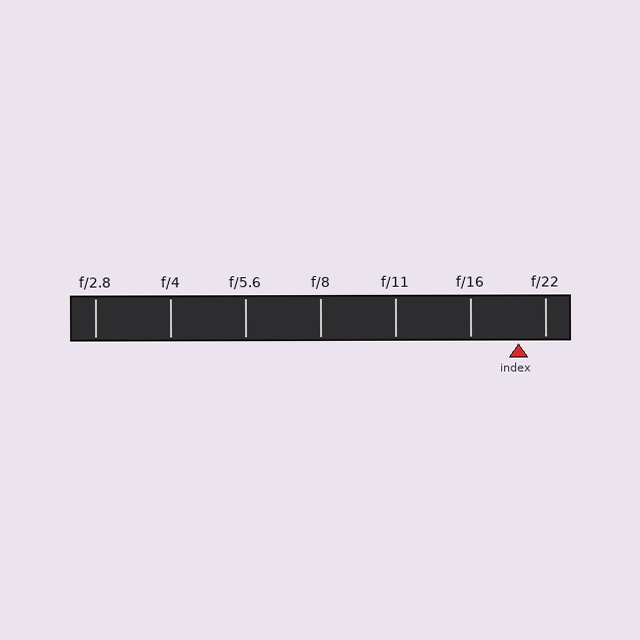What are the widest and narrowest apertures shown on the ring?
The widest aperture shown is f/2.8 and the narrowest is f/22.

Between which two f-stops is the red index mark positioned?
The index mark is between f/16 and f/22.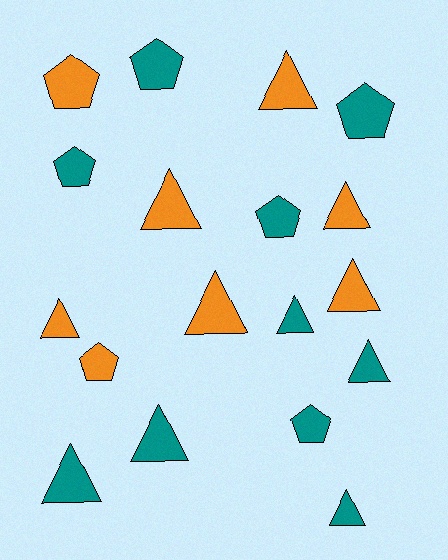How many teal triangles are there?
There are 5 teal triangles.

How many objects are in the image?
There are 18 objects.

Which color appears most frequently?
Teal, with 10 objects.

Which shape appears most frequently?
Triangle, with 11 objects.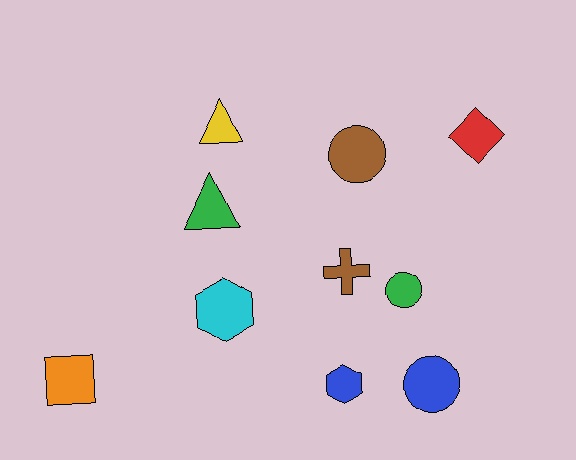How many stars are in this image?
There are no stars.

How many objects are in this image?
There are 10 objects.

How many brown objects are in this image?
There are 2 brown objects.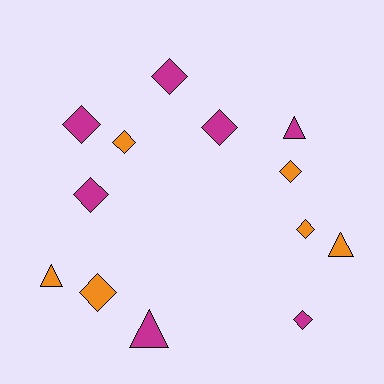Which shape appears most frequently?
Diamond, with 9 objects.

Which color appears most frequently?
Magenta, with 7 objects.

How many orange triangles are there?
There are 2 orange triangles.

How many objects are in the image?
There are 13 objects.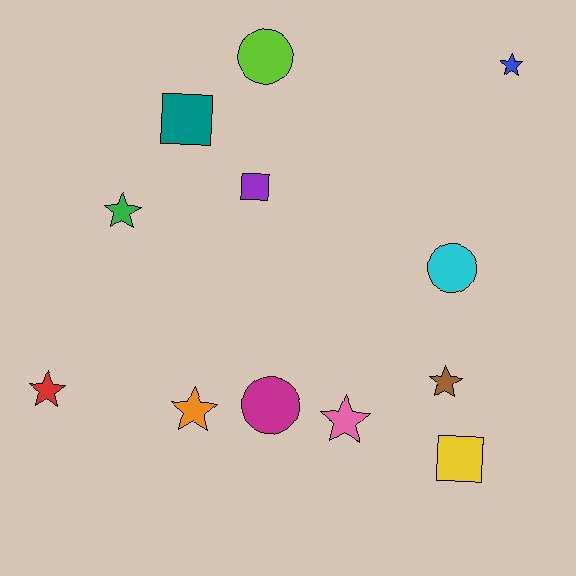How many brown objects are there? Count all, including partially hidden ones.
There is 1 brown object.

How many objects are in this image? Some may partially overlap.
There are 12 objects.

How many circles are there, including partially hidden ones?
There are 3 circles.